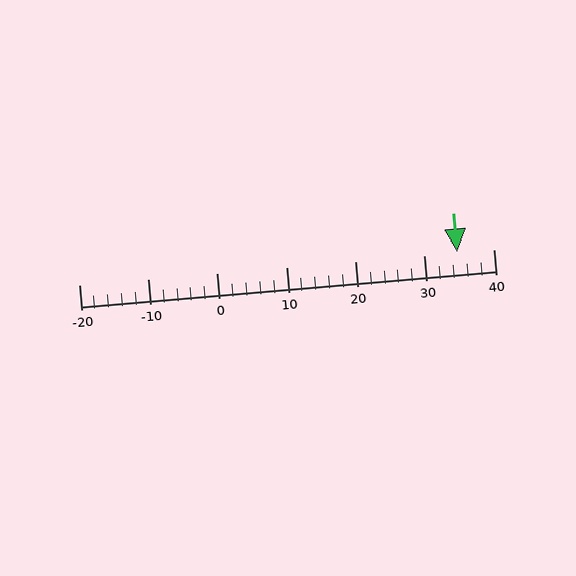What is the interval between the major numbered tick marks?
The major tick marks are spaced 10 units apart.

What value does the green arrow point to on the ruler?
The green arrow points to approximately 35.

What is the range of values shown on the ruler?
The ruler shows values from -20 to 40.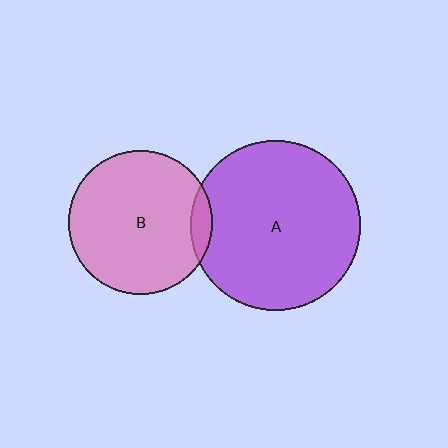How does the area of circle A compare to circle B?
Approximately 1.4 times.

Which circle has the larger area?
Circle A (purple).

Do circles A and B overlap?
Yes.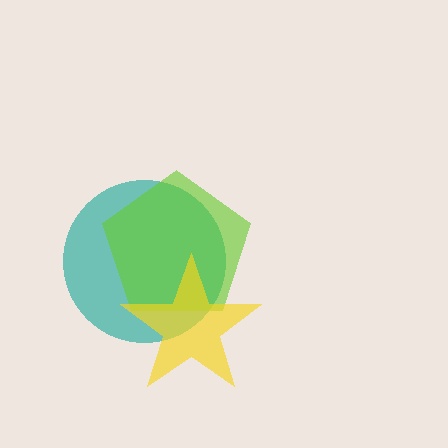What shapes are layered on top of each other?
The layered shapes are: a teal circle, a lime pentagon, a yellow star.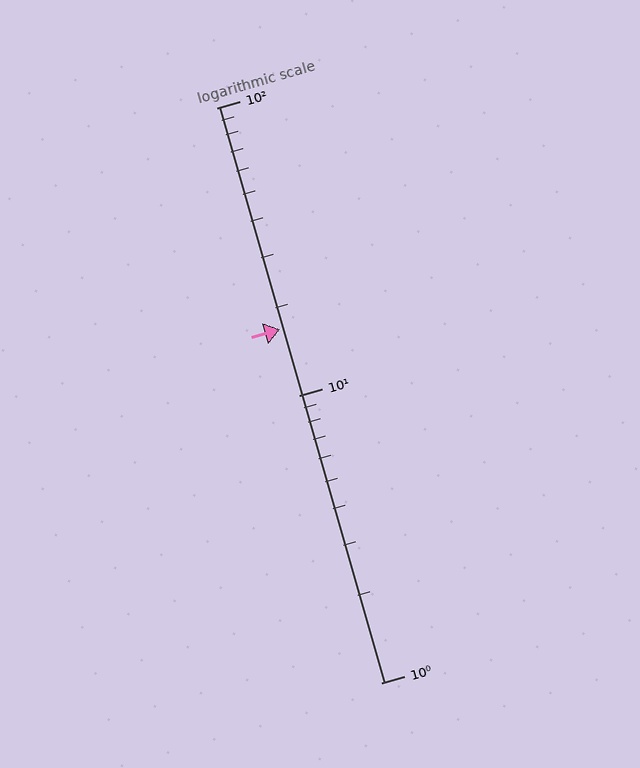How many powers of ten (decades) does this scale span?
The scale spans 2 decades, from 1 to 100.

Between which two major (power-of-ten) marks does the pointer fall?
The pointer is between 10 and 100.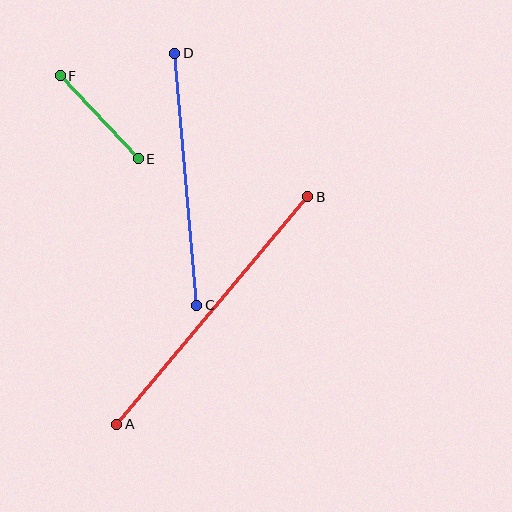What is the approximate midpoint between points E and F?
The midpoint is at approximately (99, 117) pixels.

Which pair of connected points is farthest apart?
Points A and B are farthest apart.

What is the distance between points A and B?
The distance is approximately 297 pixels.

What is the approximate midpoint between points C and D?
The midpoint is at approximately (186, 179) pixels.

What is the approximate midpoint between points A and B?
The midpoint is at approximately (212, 310) pixels.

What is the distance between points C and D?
The distance is approximately 253 pixels.